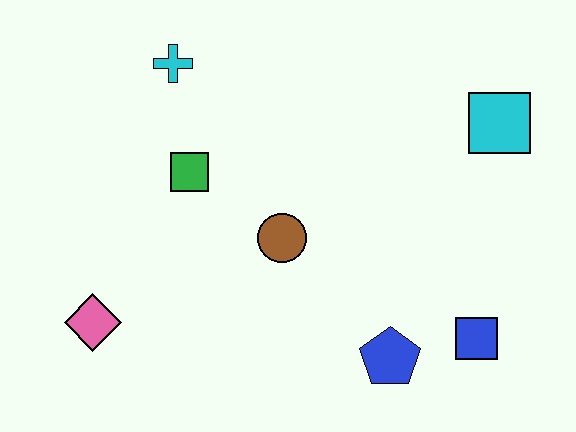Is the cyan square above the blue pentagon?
Yes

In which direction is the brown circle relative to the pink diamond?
The brown circle is to the right of the pink diamond.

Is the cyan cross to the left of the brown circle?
Yes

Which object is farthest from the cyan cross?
The blue square is farthest from the cyan cross.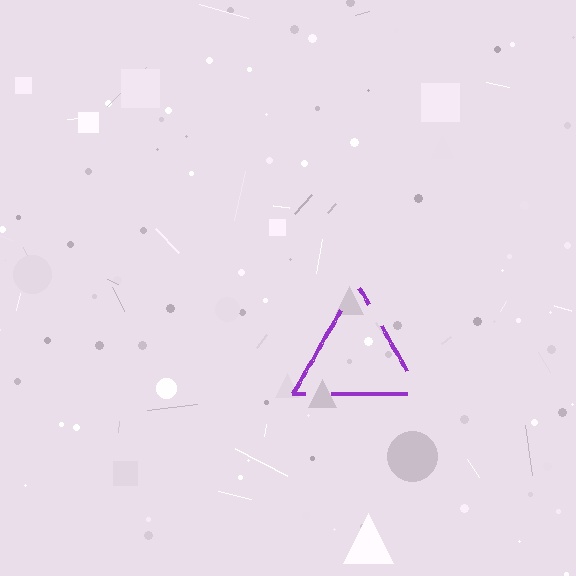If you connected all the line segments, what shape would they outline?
They would outline a triangle.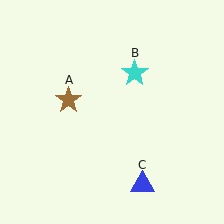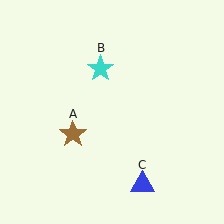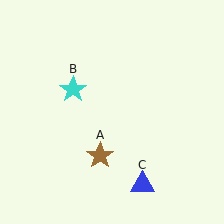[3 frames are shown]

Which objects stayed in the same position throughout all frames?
Blue triangle (object C) remained stationary.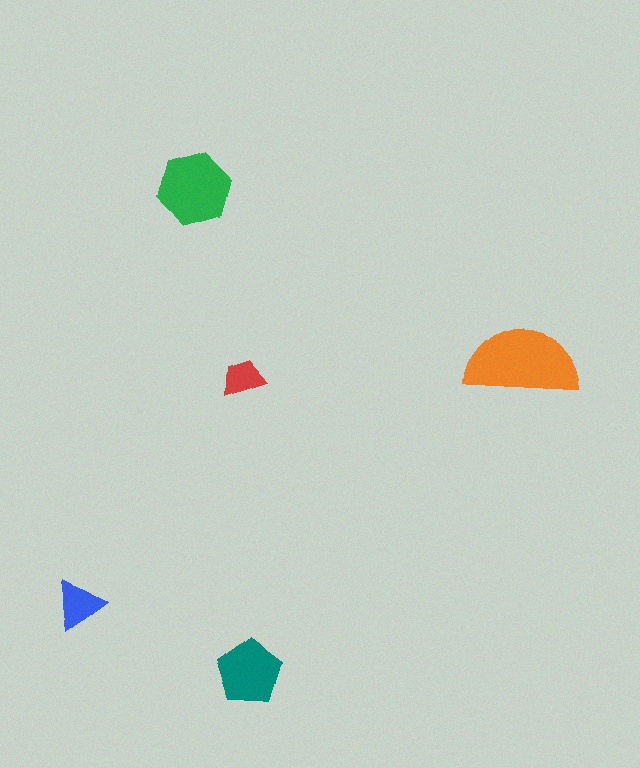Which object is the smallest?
The red trapezoid.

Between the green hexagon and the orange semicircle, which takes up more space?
The orange semicircle.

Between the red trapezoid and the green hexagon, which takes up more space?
The green hexagon.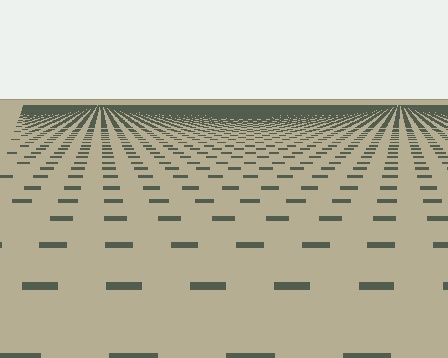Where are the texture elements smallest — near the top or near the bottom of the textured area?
Near the top.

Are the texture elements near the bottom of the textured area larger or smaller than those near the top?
Larger. Near the bottom, elements are closer to the viewer and appear at a bigger on-screen size.